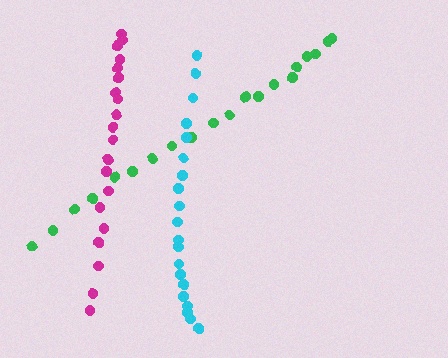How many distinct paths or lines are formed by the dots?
There are 3 distinct paths.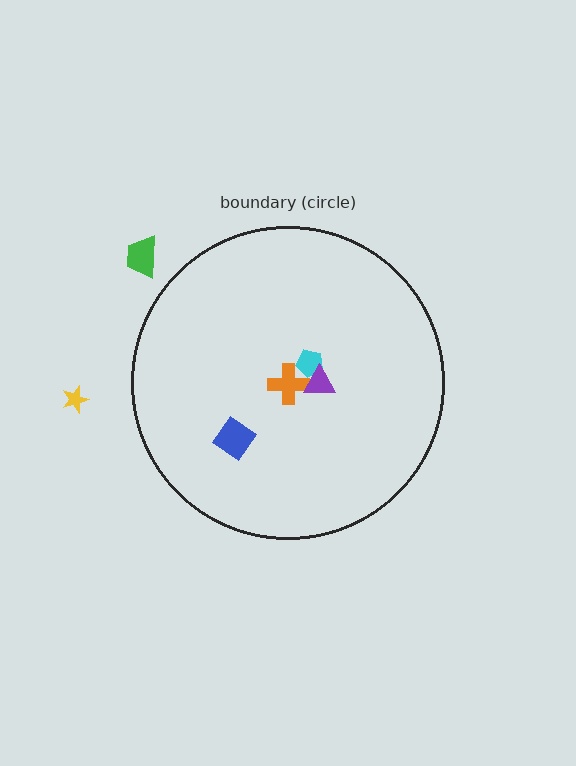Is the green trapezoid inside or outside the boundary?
Outside.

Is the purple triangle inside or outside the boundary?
Inside.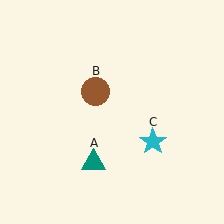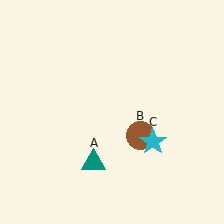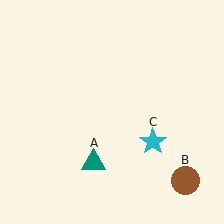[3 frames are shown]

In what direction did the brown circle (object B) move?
The brown circle (object B) moved down and to the right.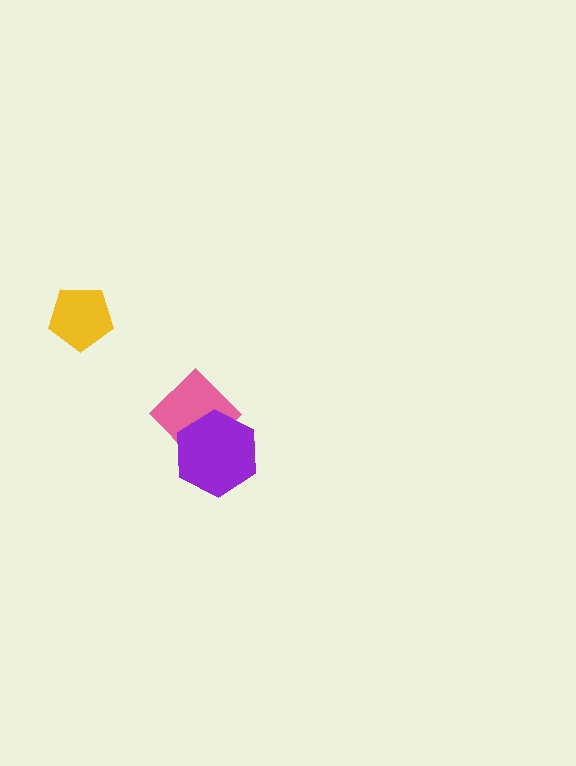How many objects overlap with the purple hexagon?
1 object overlaps with the purple hexagon.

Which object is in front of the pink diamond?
The purple hexagon is in front of the pink diamond.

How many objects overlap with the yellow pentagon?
0 objects overlap with the yellow pentagon.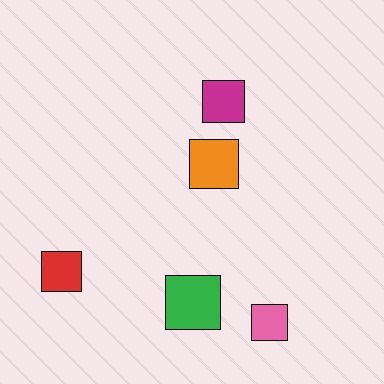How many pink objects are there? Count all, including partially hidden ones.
There is 1 pink object.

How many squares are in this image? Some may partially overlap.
There are 5 squares.